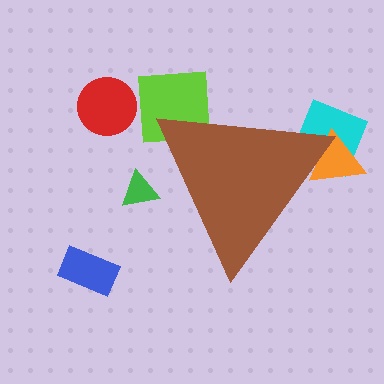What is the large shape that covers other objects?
A brown triangle.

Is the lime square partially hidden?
Yes, the lime square is partially hidden behind the brown triangle.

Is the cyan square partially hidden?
Yes, the cyan square is partially hidden behind the brown triangle.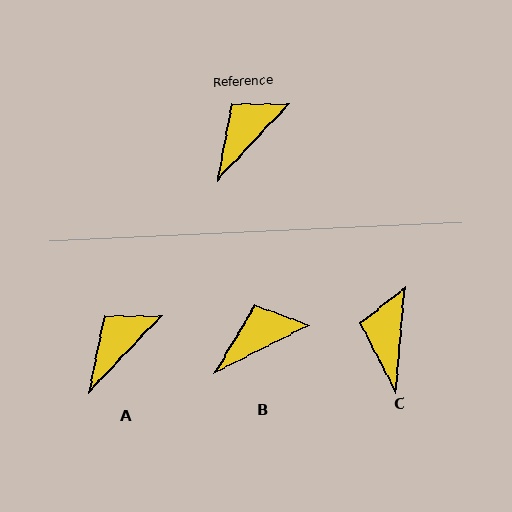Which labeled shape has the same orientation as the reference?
A.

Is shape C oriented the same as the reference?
No, it is off by about 39 degrees.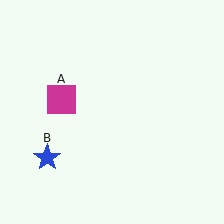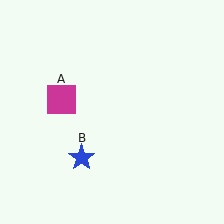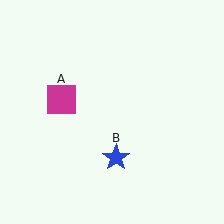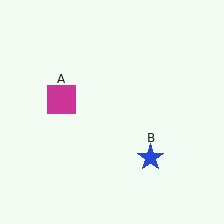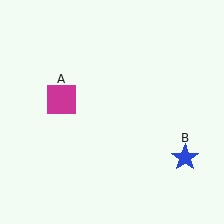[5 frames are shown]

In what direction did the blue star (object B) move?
The blue star (object B) moved right.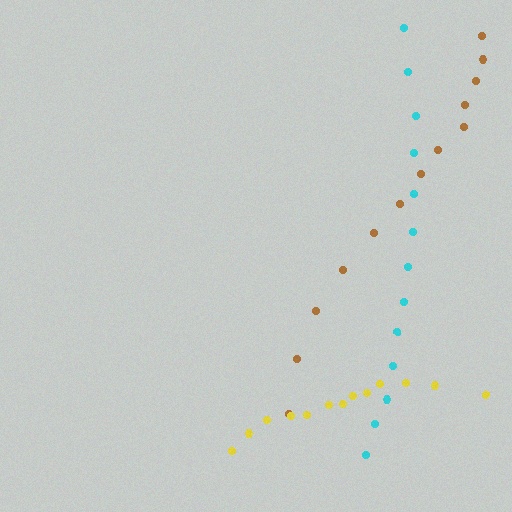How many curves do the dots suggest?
There are 3 distinct paths.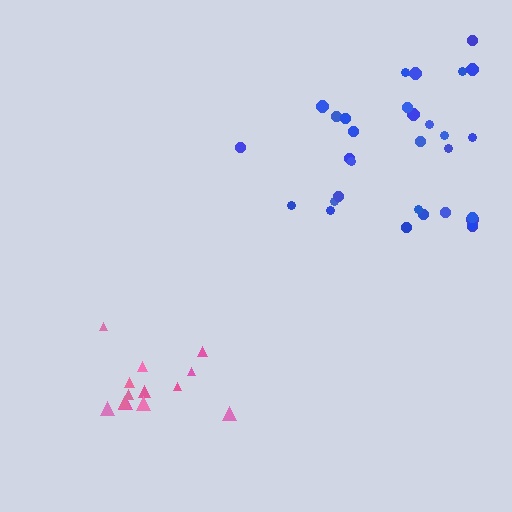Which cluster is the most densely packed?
Pink.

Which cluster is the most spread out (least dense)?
Blue.